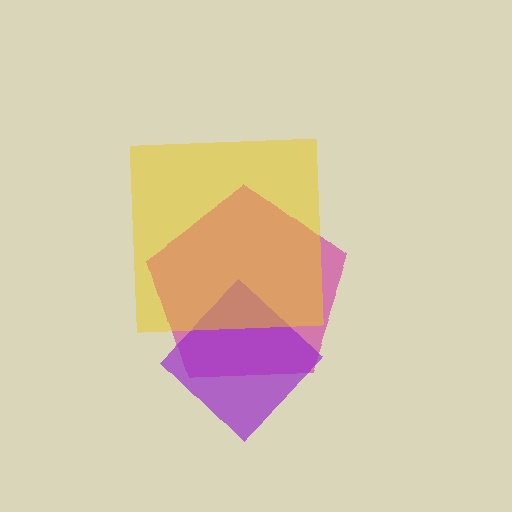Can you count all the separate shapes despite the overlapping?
Yes, there are 3 separate shapes.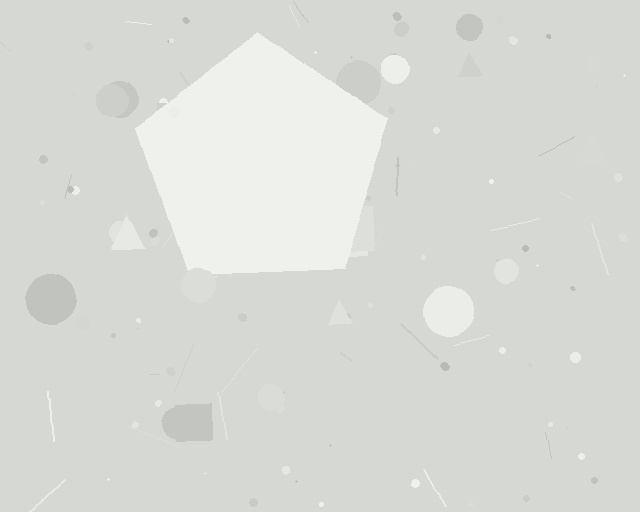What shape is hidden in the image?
A pentagon is hidden in the image.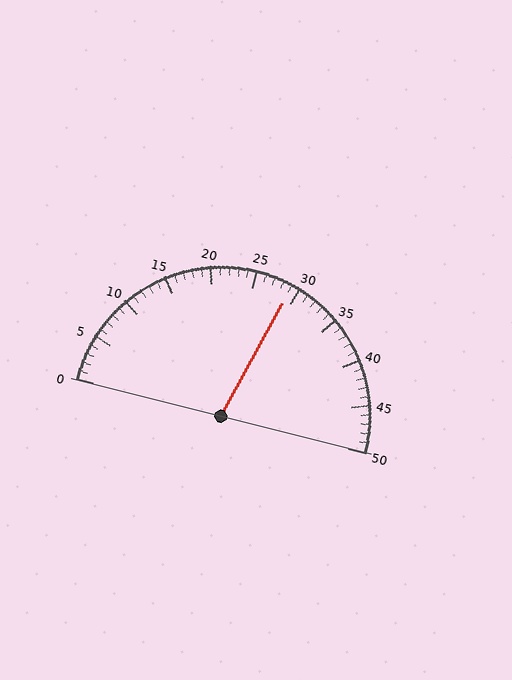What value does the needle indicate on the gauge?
The needle indicates approximately 29.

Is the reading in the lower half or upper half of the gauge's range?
The reading is in the upper half of the range (0 to 50).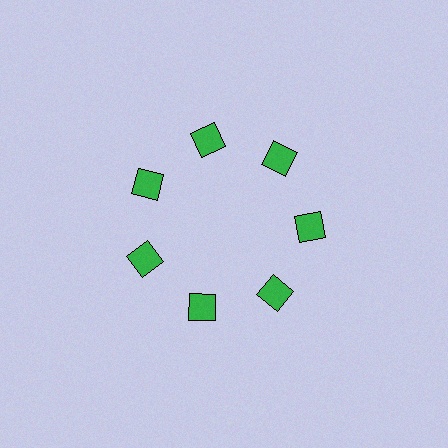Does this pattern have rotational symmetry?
Yes, this pattern has 7-fold rotational symmetry. It looks the same after rotating 51 degrees around the center.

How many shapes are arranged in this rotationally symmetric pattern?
There are 7 shapes, arranged in 7 groups of 1.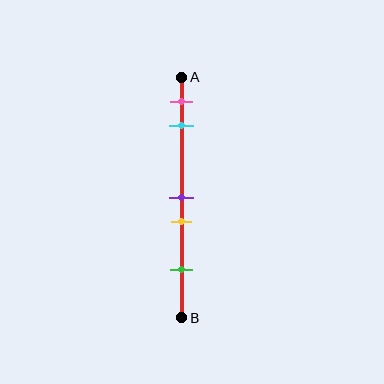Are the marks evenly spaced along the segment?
No, the marks are not evenly spaced.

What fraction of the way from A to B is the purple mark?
The purple mark is approximately 50% (0.5) of the way from A to B.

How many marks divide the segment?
There are 5 marks dividing the segment.